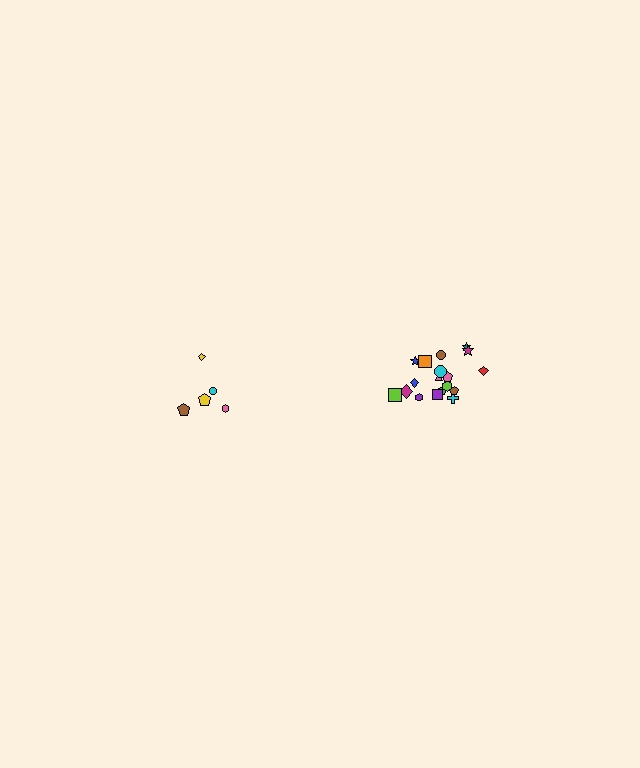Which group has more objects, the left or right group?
The right group.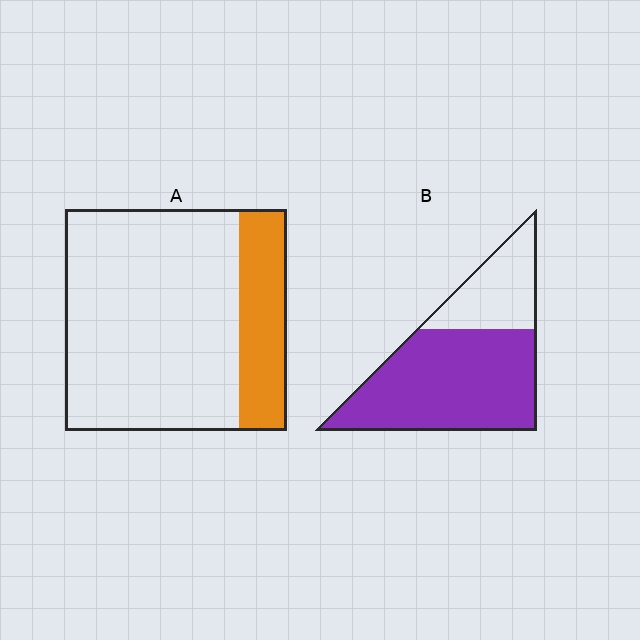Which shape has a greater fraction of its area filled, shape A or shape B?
Shape B.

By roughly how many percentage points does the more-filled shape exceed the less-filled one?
By roughly 50 percentage points (B over A).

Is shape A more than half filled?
No.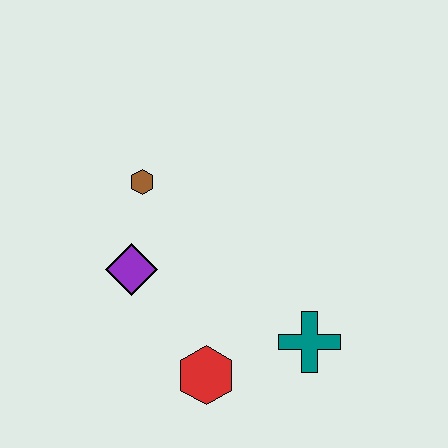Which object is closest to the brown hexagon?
The purple diamond is closest to the brown hexagon.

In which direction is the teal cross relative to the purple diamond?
The teal cross is to the right of the purple diamond.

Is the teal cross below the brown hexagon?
Yes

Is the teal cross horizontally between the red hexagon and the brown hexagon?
No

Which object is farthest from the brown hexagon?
The teal cross is farthest from the brown hexagon.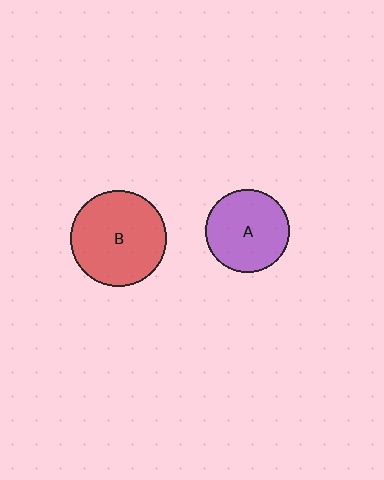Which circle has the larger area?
Circle B (red).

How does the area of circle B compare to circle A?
Approximately 1.3 times.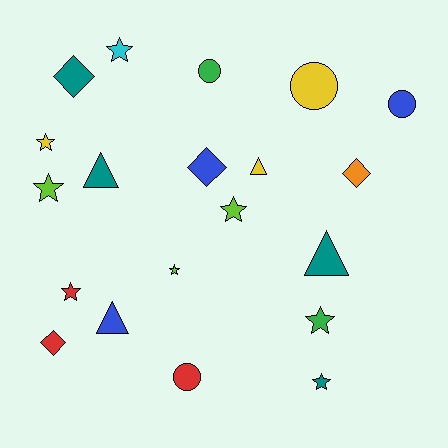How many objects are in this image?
There are 20 objects.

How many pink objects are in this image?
There are no pink objects.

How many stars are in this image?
There are 8 stars.